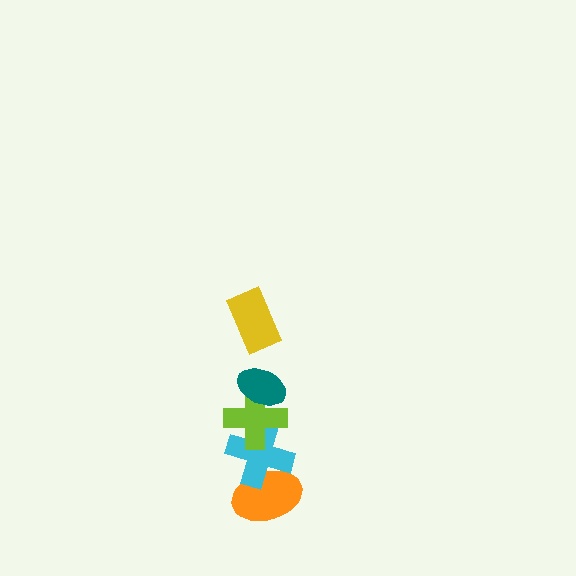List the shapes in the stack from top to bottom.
From top to bottom: the yellow rectangle, the teal ellipse, the lime cross, the cyan cross, the orange ellipse.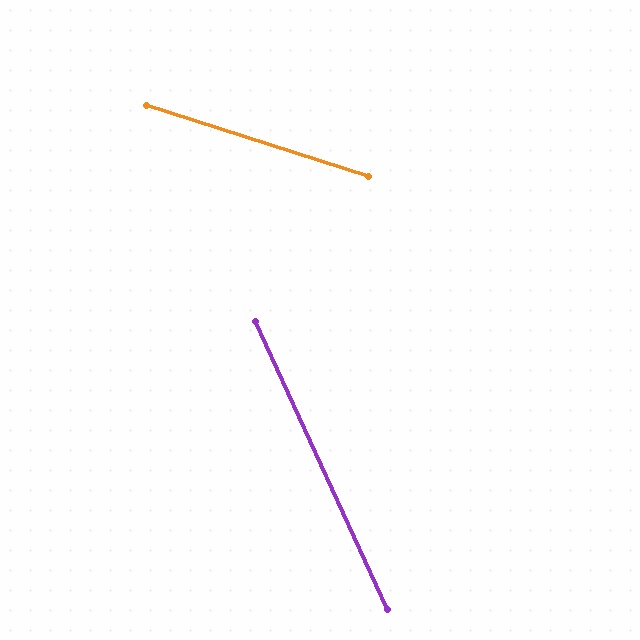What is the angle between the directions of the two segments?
Approximately 48 degrees.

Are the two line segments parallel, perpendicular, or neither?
Neither parallel nor perpendicular — they differ by about 48°.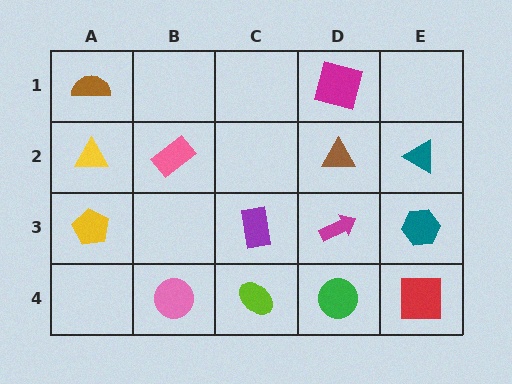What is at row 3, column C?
A purple rectangle.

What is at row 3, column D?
A magenta arrow.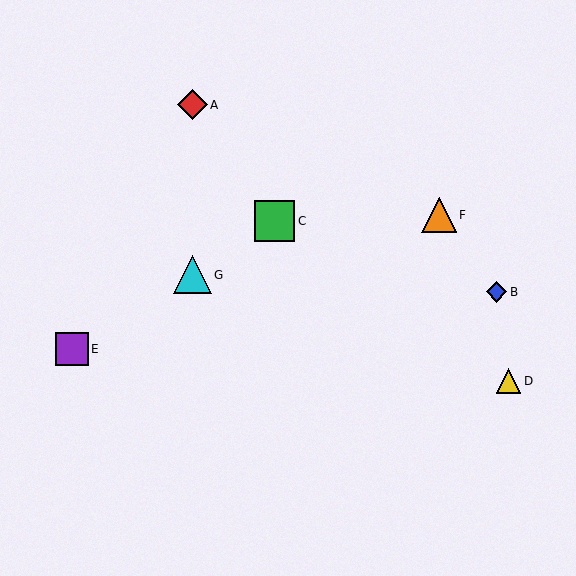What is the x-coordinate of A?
Object A is at x≈192.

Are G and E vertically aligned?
No, G is at x≈192 and E is at x≈72.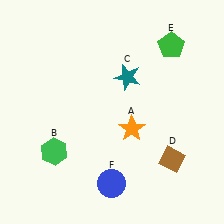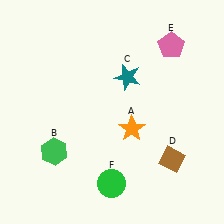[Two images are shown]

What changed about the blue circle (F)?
In Image 1, F is blue. In Image 2, it changed to green.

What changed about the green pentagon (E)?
In Image 1, E is green. In Image 2, it changed to pink.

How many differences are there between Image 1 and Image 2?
There are 2 differences between the two images.